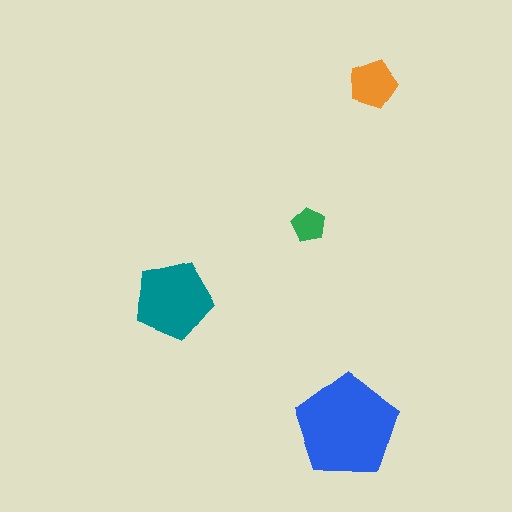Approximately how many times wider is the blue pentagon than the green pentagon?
About 3 times wider.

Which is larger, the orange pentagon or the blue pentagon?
The blue one.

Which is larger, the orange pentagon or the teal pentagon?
The teal one.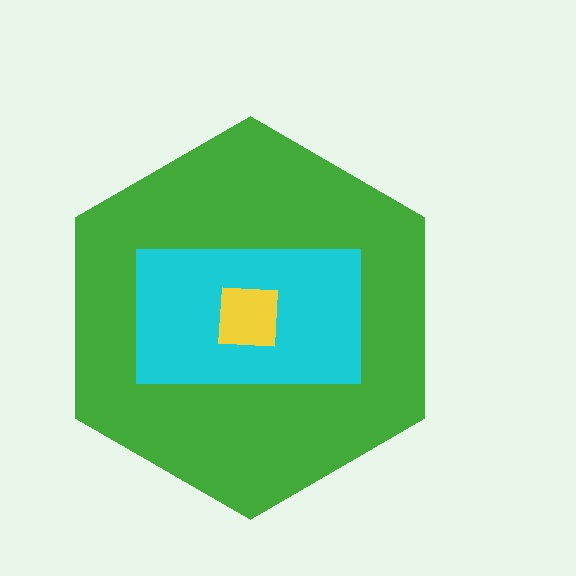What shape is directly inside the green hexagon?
The cyan rectangle.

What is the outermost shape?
The green hexagon.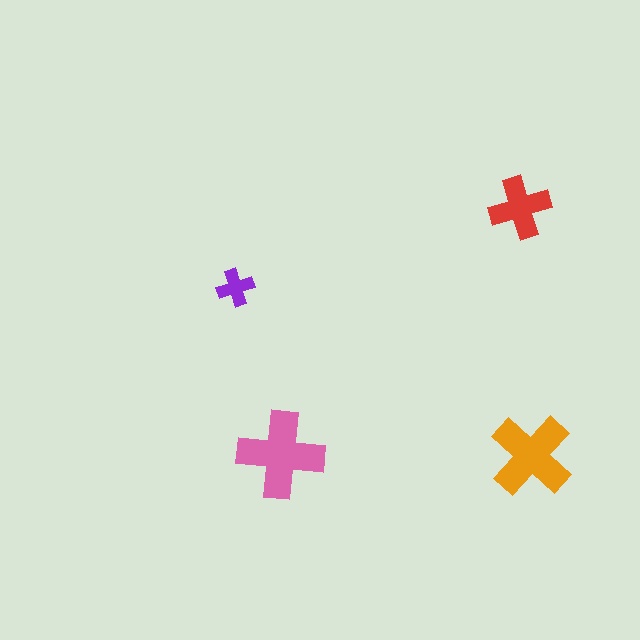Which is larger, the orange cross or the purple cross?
The orange one.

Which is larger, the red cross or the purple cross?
The red one.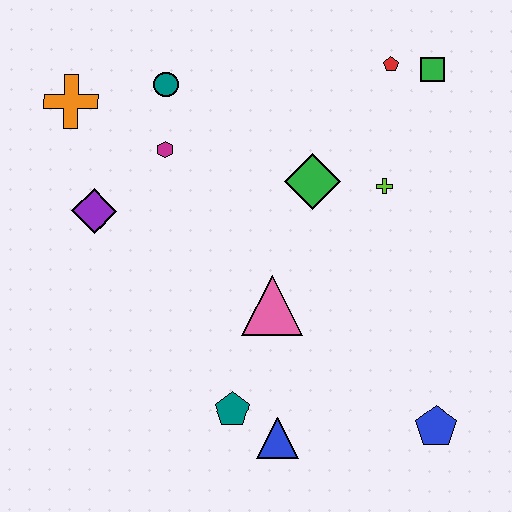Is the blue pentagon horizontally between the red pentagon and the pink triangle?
No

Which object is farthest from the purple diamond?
The blue pentagon is farthest from the purple diamond.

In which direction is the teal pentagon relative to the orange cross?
The teal pentagon is below the orange cross.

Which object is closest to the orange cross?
The teal circle is closest to the orange cross.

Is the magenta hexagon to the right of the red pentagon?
No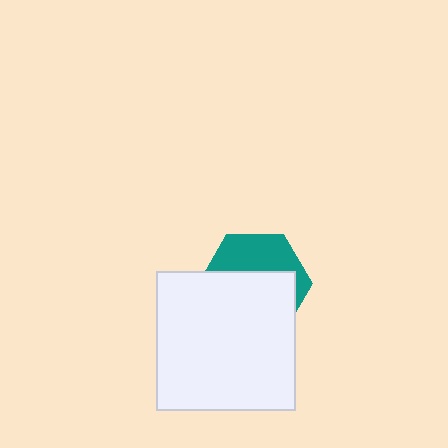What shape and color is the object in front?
The object in front is a white square.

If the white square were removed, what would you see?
You would see the complete teal hexagon.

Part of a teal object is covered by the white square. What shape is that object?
It is a hexagon.